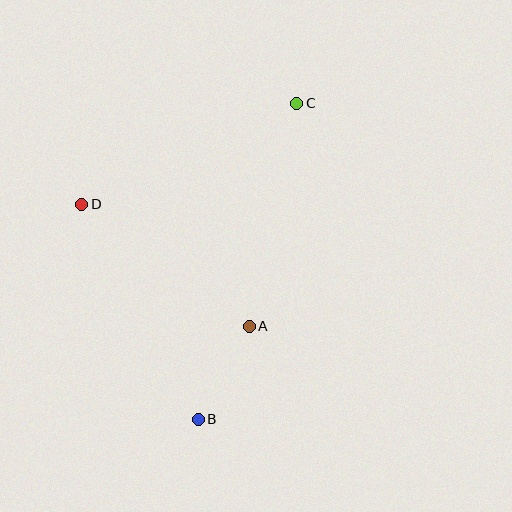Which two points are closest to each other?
Points A and B are closest to each other.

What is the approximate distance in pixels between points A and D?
The distance between A and D is approximately 207 pixels.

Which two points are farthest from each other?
Points B and C are farthest from each other.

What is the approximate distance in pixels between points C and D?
The distance between C and D is approximately 237 pixels.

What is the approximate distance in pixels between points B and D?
The distance between B and D is approximately 244 pixels.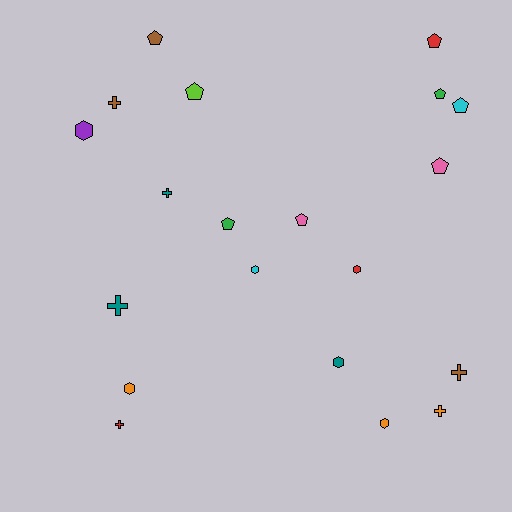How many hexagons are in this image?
There are 6 hexagons.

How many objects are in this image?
There are 20 objects.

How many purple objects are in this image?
There is 1 purple object.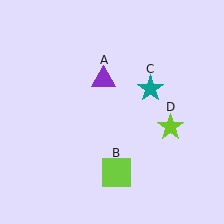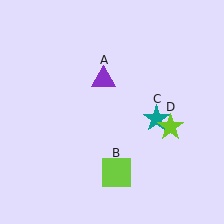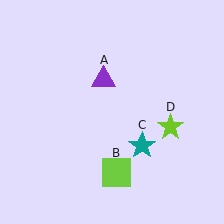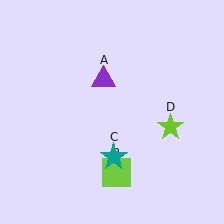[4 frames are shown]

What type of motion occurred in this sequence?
The teal star (object C) rotated clockwise around the center of the scene.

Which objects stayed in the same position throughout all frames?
Purple triangle (object A) and lime square (object B) and lime star (object D) remained stationary.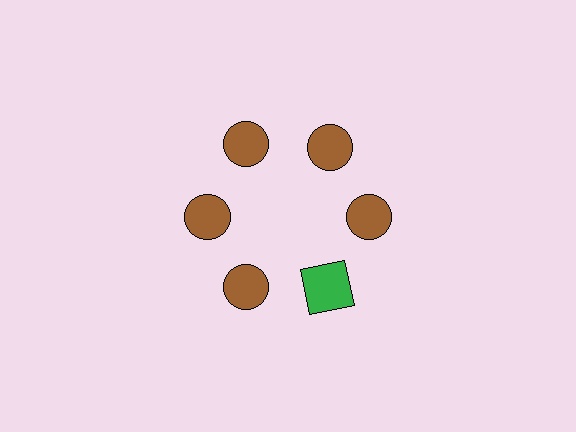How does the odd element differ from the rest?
It differs in both color (green instead of brown) and shape (square instead of circle).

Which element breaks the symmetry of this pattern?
The green square at roughly the 5 o'clock position breaks the symmetry. All other shapes are brown circles.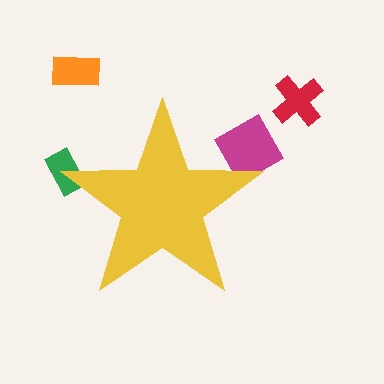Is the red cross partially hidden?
No, the red cross is fully visible.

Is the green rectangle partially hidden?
Yes, the green rectangle is partially hidden behind the yellow star.